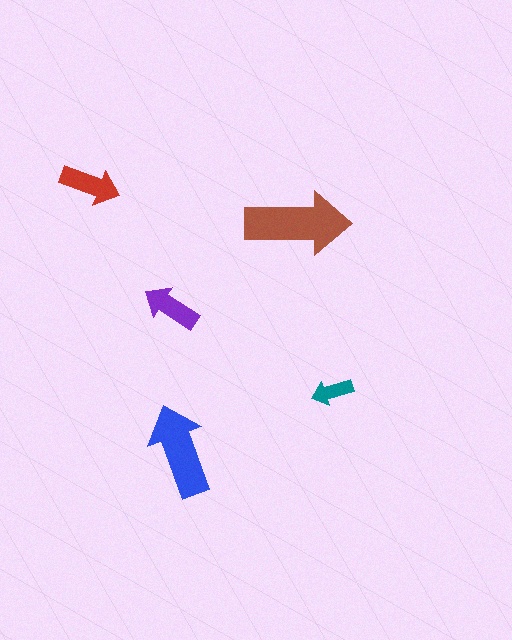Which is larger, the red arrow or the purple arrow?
The red one.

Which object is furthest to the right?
The teal arrow is rightmost.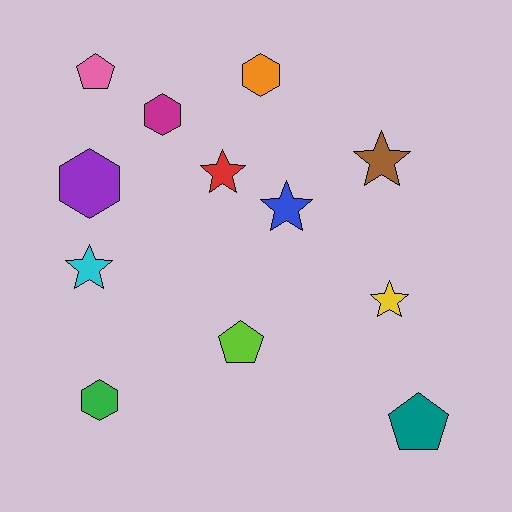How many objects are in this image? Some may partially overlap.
There are 12 objects.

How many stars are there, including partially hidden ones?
There are 5 stars.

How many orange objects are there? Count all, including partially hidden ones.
There is 1 orange object.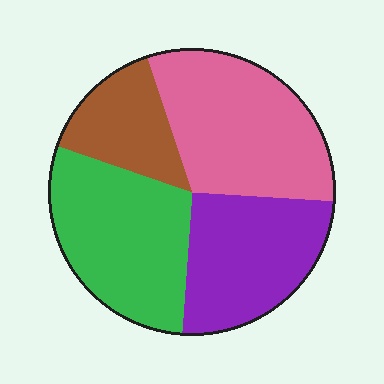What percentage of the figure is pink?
Pink covers about 30% of the figure.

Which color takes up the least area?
Brown, at roughly 15%.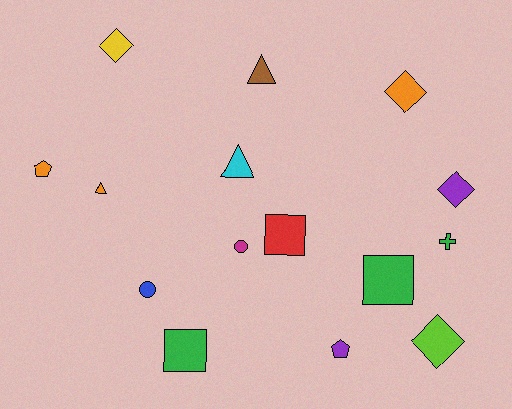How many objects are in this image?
There are 15 objects.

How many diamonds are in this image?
There are 4 diamonds.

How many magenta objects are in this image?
There is 1 magenta object.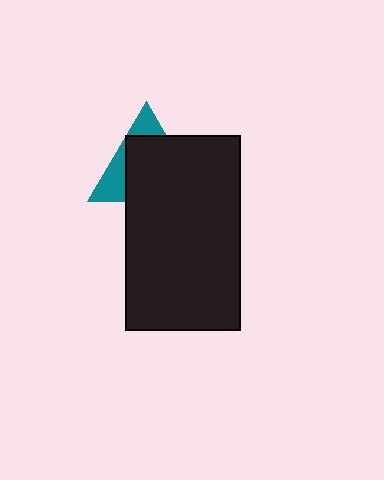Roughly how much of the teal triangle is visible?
A small part of it is visible (roughly 33%).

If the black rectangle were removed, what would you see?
You would see the complete teal triangle.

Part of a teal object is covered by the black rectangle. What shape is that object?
It is a triangle.